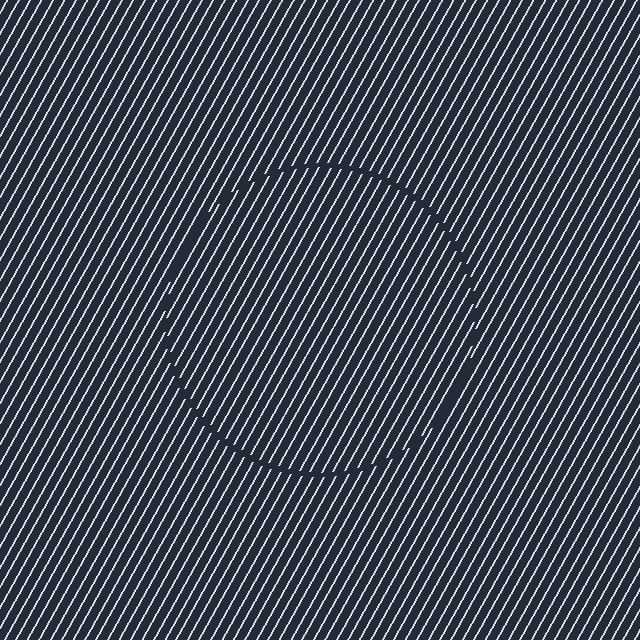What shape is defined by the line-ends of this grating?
An illusory circle. The interior of the shape contains the same grating, shifted by half a period — the contour is defined by the phase discontinuity where line-ends from the inner and outer gratings abut.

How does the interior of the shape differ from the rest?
The interior of the shape contains the same grating, shifted by half a period — the contour is defined by the phase discontinuity where line-ends from the inner and outer gratings abut.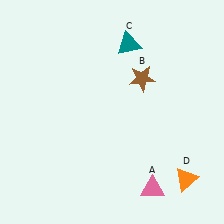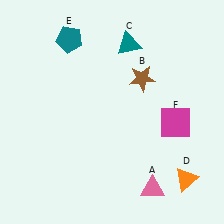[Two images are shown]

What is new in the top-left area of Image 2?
A teal pentagon (E) was added in the top-left area of Image 2.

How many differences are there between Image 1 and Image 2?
There are 2 differences between the two images.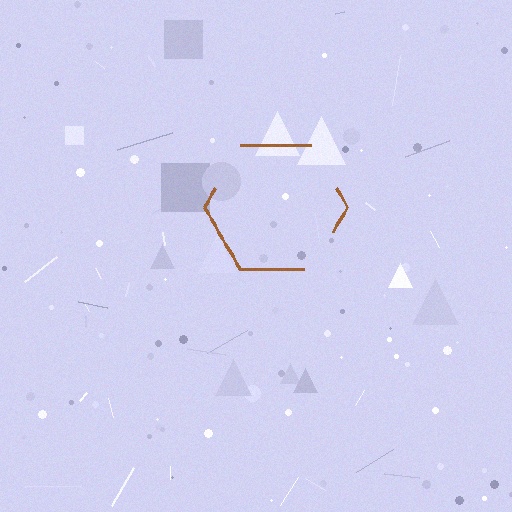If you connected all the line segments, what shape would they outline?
They would outline a hexagon.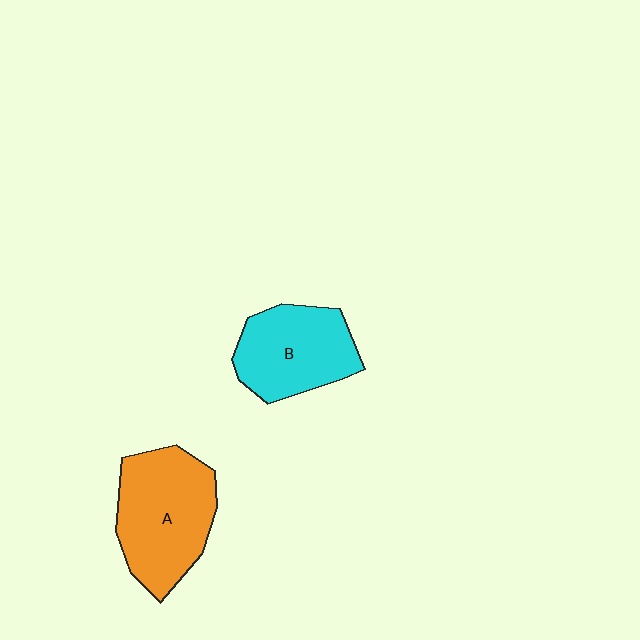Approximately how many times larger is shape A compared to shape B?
Approximately 1.2 times.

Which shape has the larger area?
Shape A (orange).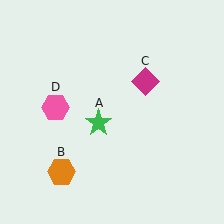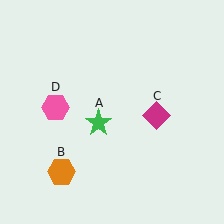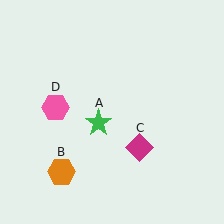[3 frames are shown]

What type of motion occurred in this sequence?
The magenta diamond (object C) rotated clockwise around the center of the scene.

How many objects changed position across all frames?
1 object changed position: magenta diamond (object C).